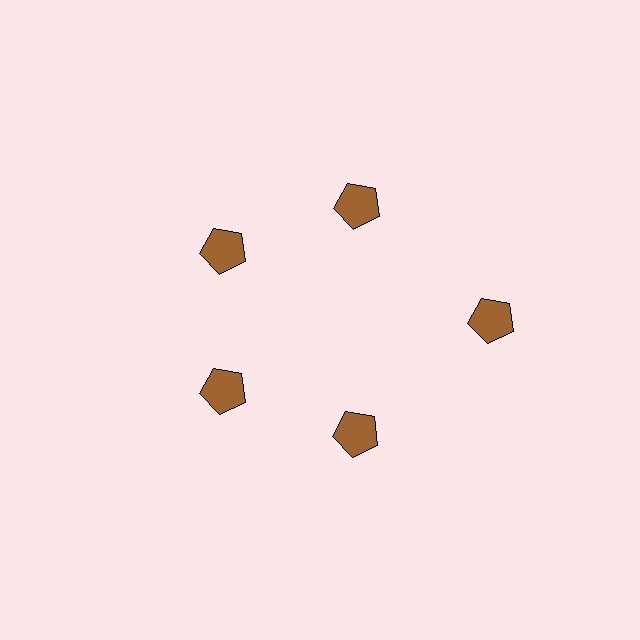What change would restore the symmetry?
The symmetry would be restored by moving it inward, back onto the ring so that all 5 pentagons sit at equal angles and equal distance from the center.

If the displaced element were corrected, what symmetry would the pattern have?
It would have 5-fold rotational symmetry — the pattern would map onto itself every 72 degrees.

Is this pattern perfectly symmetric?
No. The 5 brown pentagons are arranged in a ring, but one element near the 3 o'clock position is pushed outward from the center, breaking the 5-fold rotational symmetry.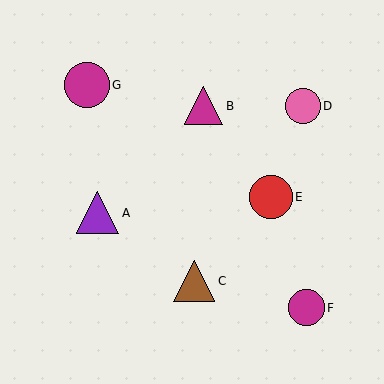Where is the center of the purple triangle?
The center of the purple triangle is at (98, 213).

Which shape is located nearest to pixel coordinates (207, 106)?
The magenta triangle (labeled B) at (204, 106) is nearest to that location.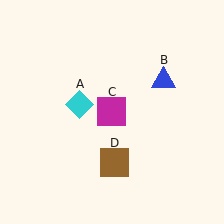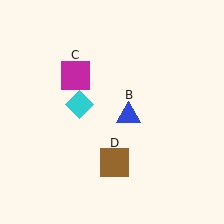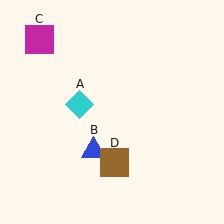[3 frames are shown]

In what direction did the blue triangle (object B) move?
The blue triangle (object B) moved down and to the left.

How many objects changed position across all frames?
2 objects changed position: blue triangle (object B), magenta square (object C).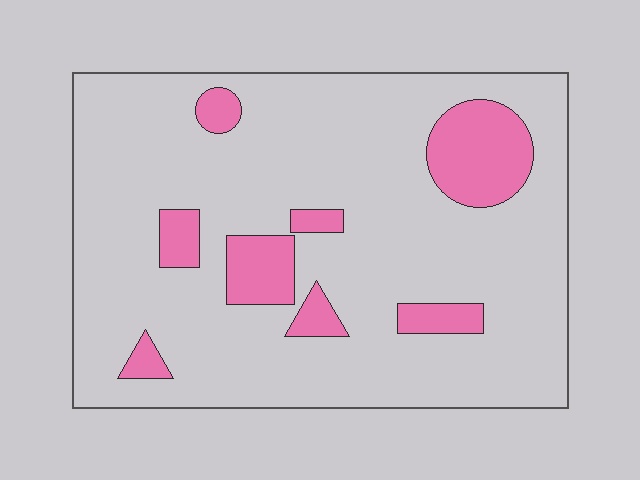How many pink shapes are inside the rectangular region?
8.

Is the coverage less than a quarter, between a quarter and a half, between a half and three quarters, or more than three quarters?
Less than a quarter.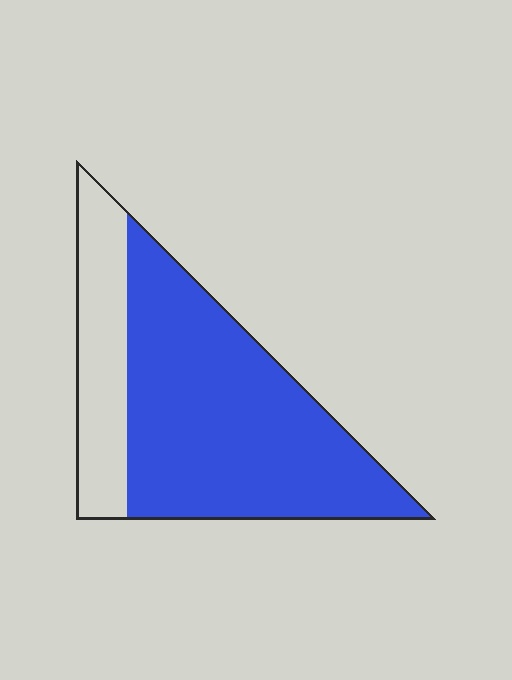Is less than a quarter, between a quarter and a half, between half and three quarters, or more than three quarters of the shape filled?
Between half and three quarters.